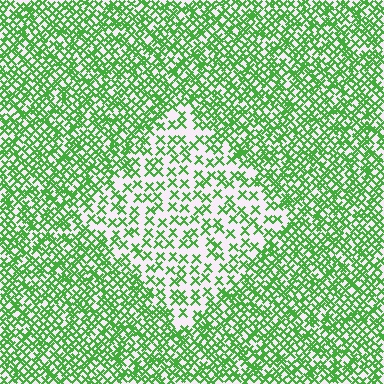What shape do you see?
I see a diamond.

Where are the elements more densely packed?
The elements are more densely packed outside the diamond boundary.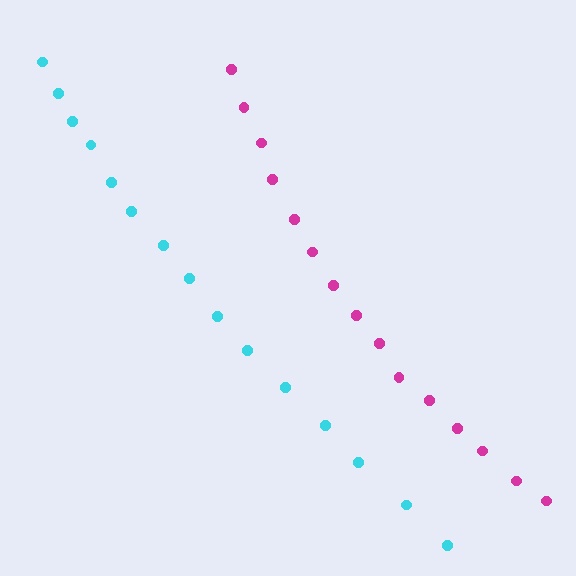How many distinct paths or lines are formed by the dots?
There are 2 distinct paths.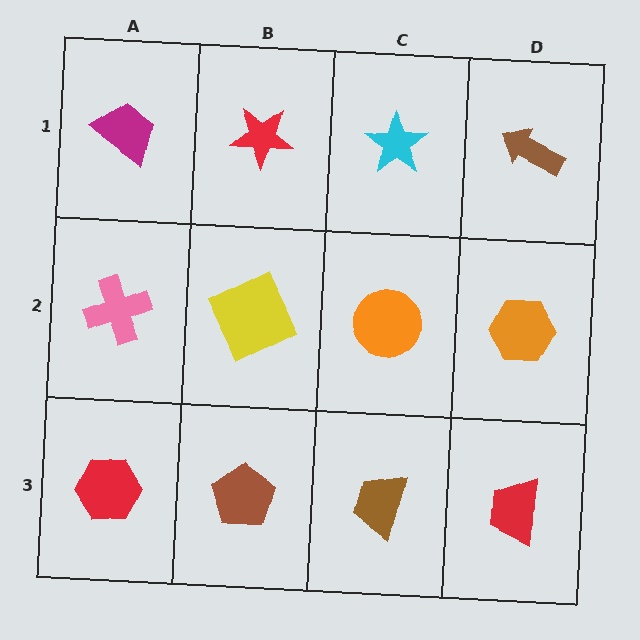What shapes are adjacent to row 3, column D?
An orange hexagon (row 2, column D), a brown trapezoid (row 3, column C).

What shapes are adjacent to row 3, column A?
A pink cross (row 2, column A), a brown pentagon (row 3, column B).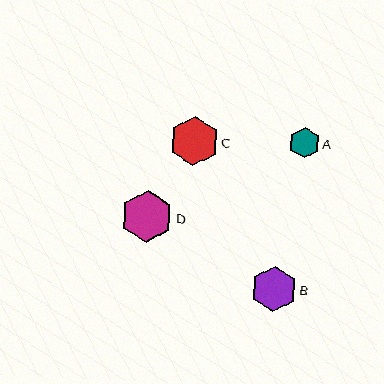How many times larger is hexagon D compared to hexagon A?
Hexagon D is approximately 1.7 times the size of hexagon A.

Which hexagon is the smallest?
Hexagon A is the smallest with a size of approximately 30 pixels.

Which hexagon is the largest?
Hexagon D is the largest with a size of approximately 52 pixels.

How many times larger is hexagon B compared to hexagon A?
Hexagon B is approximately 1.5 times the size of hexagon A.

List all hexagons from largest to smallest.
From largest to smallest: D, C, B, A.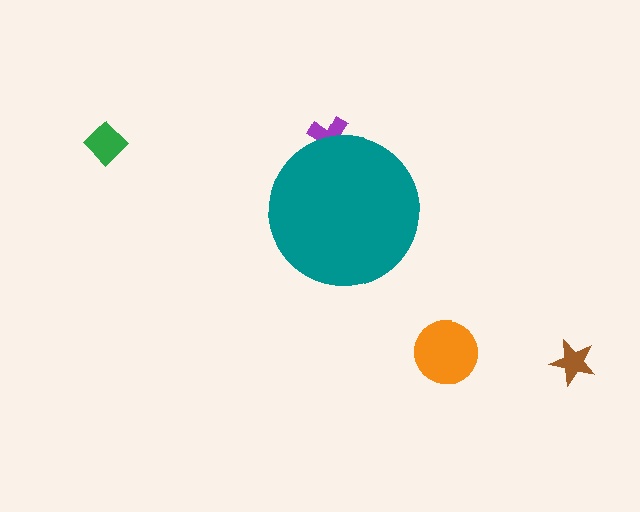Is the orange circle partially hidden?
No, the orange circle is fully visible.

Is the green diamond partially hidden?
No, the green diamond is fully visible.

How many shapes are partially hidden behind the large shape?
1 shape is partially hidden.